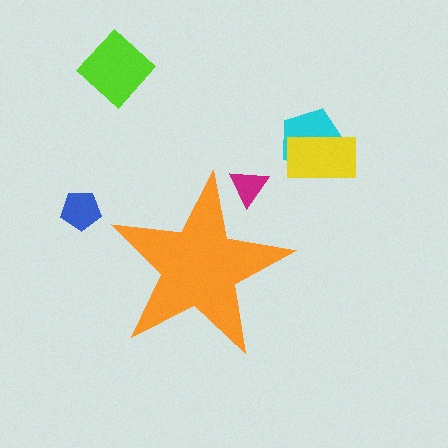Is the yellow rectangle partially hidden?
No, the yellow rectangle is fully visible.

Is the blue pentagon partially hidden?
No, the blue pentagon is fully visible.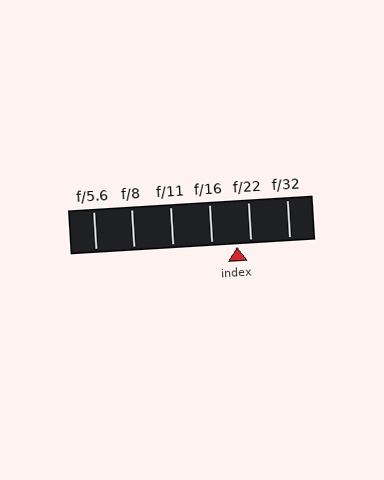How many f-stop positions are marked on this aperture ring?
There are 6 f-stop positions marked.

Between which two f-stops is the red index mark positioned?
The index mark is between f/16 and f/22.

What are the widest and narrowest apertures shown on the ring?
The widest aperture shown is f/5.6 and the narrowest is f/32.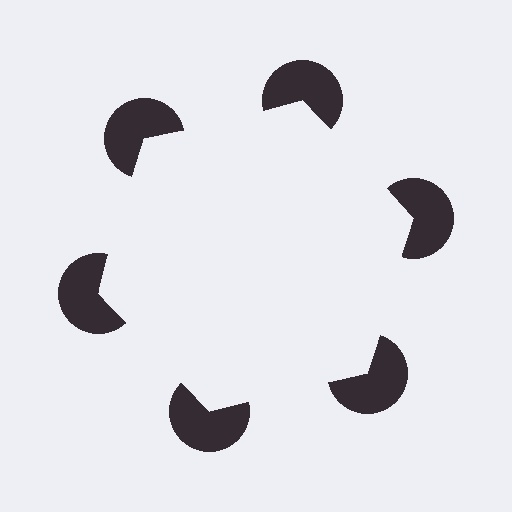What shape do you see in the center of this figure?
An illusory hexagon — its edges are inferred from the aligned wedge cuts in the pac-man discs, not physically drawn.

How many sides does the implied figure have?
6 sides.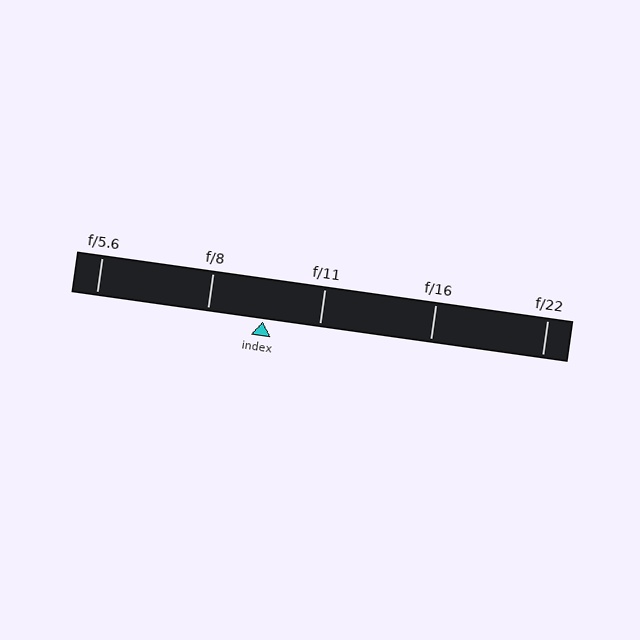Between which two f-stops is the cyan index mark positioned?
The index mark is between f/8 and f/11.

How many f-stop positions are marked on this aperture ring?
There are 5 f-stop positions marked.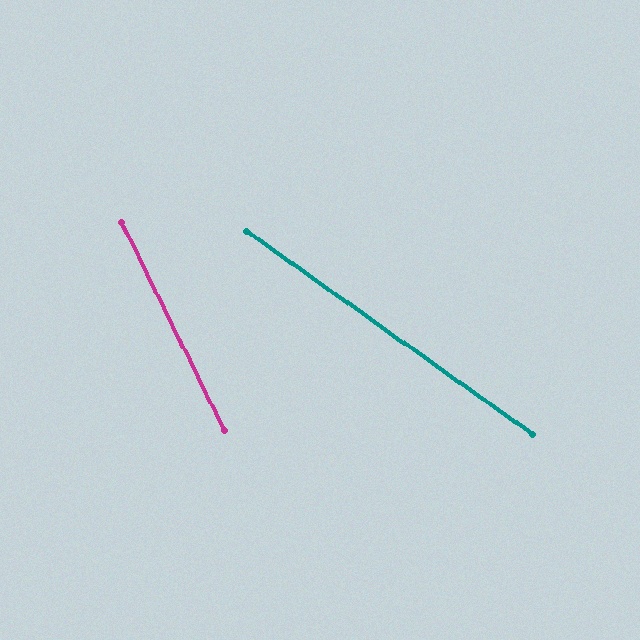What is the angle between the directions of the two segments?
Approximately 28 degrees.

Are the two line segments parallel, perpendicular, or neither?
Neither parallel nor perpendicular — they differ by about 28°.